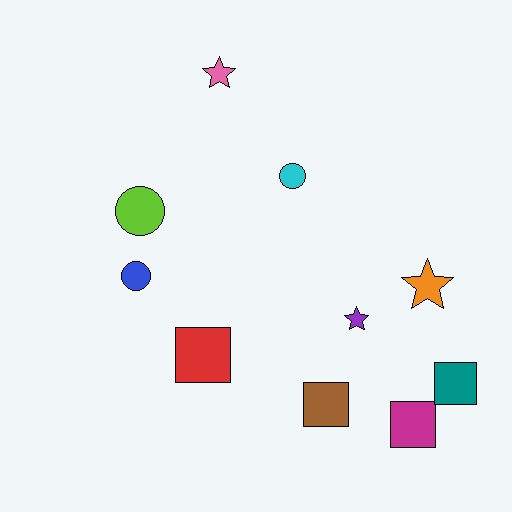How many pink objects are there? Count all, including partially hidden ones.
There is 1 pink object.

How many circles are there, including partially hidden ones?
There are 3 circles.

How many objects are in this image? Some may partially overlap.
There are 10 objects.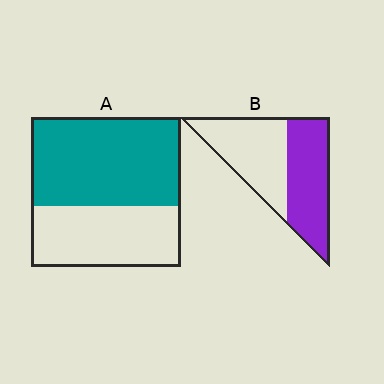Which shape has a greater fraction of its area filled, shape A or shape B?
Shape A.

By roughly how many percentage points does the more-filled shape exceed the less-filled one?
By roughly 10 percentage points (A over B).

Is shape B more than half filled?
Roughly half.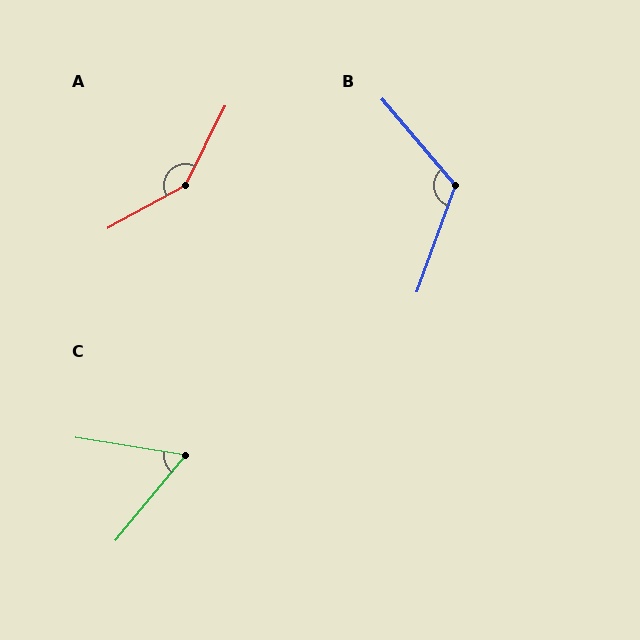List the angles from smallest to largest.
C (60°), B (120°), A (146°).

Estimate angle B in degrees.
Approximately 120 degrees.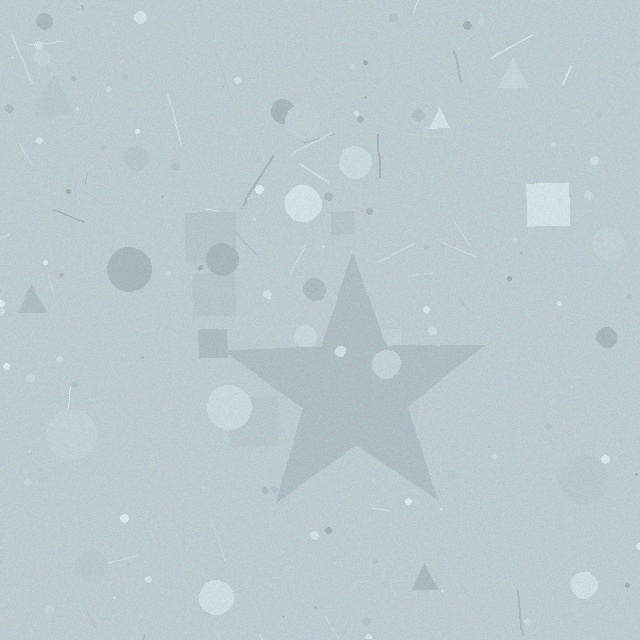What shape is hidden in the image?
A star is hidden in the image.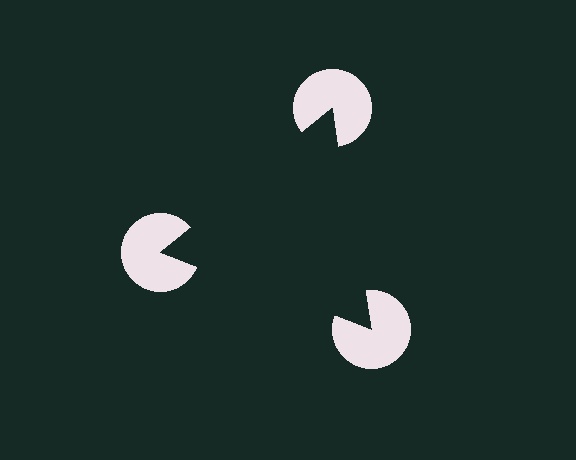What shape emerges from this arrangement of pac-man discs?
An illusory triangle — its edges are inferred from the aligned wedge cuts in the pac-man discs, not physically drawn.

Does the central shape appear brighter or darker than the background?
It typically appears slightly darker than the background, even though no actual brightness change is drawn.